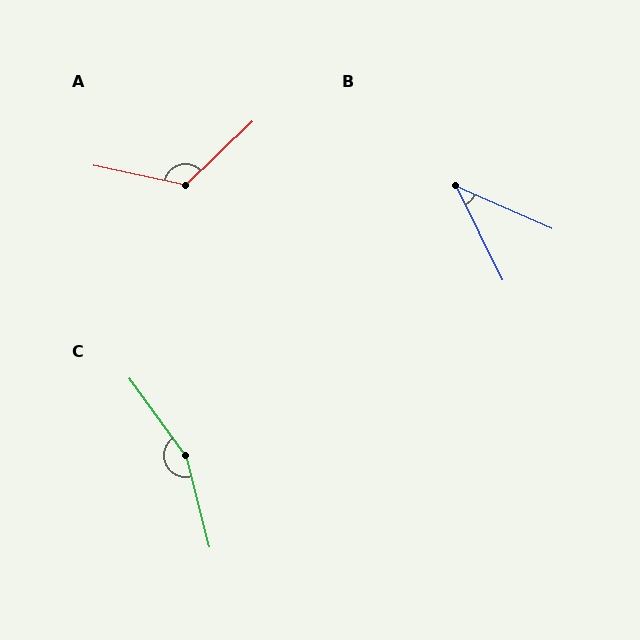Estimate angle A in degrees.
Approximately 125 degrees.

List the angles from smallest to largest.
B (40°), A (125°), C (158°).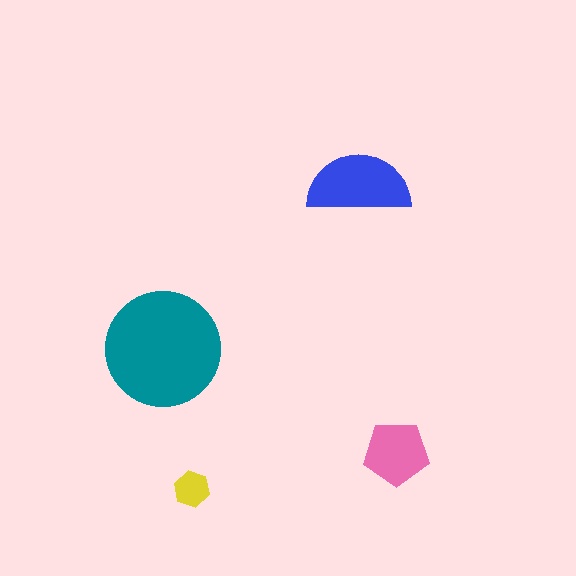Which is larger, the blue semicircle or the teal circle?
The teal circle.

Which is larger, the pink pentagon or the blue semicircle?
The blue semicircle.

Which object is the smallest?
The yellow hexagon.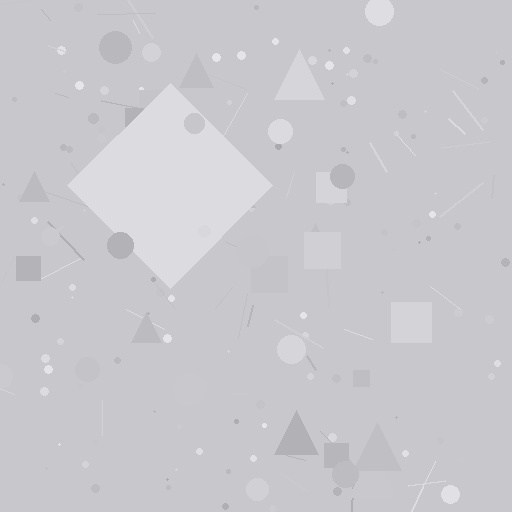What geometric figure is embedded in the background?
A diamond is embedded in the background.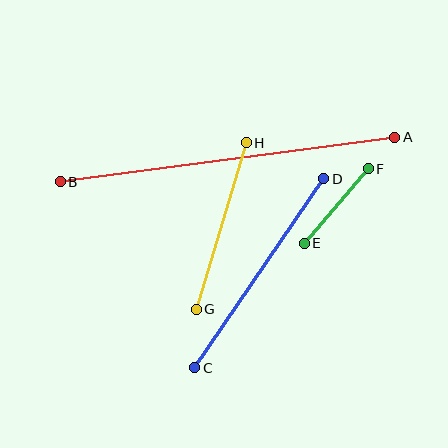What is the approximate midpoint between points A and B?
The midpoint is at approximately (227, 160) pixels.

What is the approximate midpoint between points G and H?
The midpoint is at approximately (221, 226) pixels.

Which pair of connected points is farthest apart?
Points A and B are farthest apart.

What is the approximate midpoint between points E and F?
The midpoint is at approximately (336, 206) pixels.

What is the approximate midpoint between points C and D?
The midpoint is at approximately (259, 273) pixels.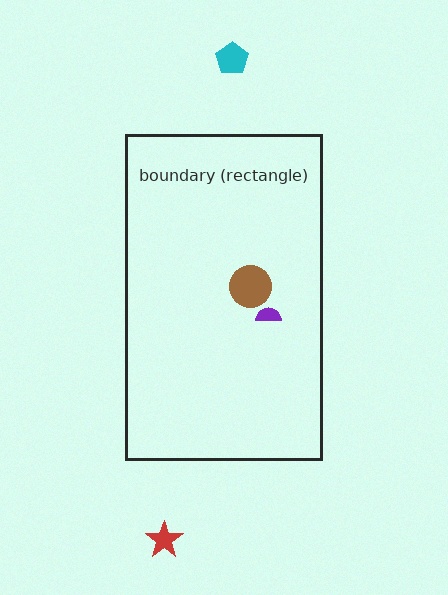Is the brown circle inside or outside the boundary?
Inside.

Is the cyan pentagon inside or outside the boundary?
Outside.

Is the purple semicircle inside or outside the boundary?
Inside.